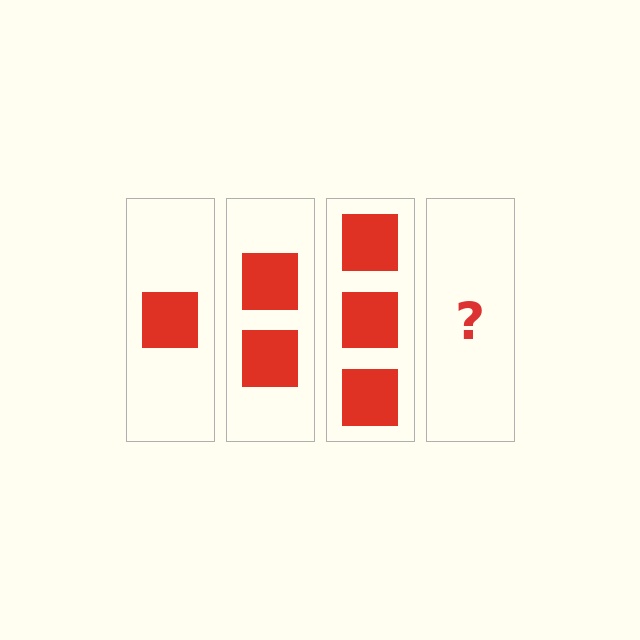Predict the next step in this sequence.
The next step is 4 squares.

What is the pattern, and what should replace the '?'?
The pattern is that each step adds one more square. The '?' should be 4 squares.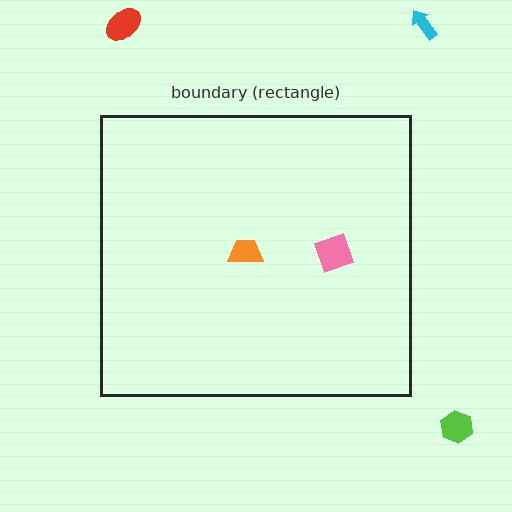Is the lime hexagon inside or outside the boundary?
Outside.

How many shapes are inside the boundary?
2 inside, 3 outside.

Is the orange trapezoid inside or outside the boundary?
Inside.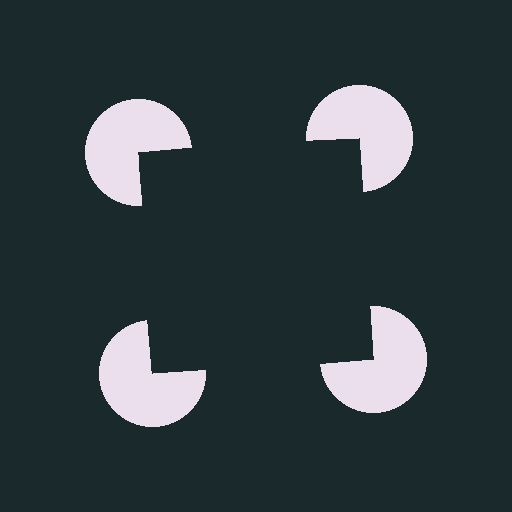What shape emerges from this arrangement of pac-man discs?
An illusory square — its edges are inferred from the aligned wedge cuts in the pac-man discs, not physically drawn.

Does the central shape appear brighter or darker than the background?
It typically appears slightly darker than the background, even though no actual brightness change is drawn.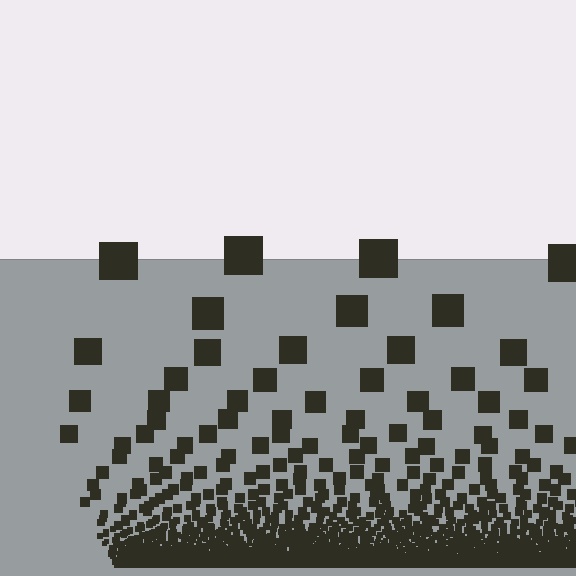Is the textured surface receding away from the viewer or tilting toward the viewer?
The surface appears to tilt toward the viewer. Texture elements get larger and sparser toward the top.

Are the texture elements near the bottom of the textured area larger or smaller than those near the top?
Smaller. The gradient is inverted — elements near the bottom are smaller and denser.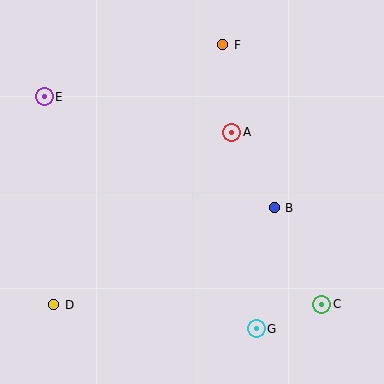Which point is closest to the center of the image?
Point A at (232, 132) is closest to the center.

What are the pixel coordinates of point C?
Point C is at (322, 304).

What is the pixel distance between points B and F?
The distance between B and F is 171 pixels.